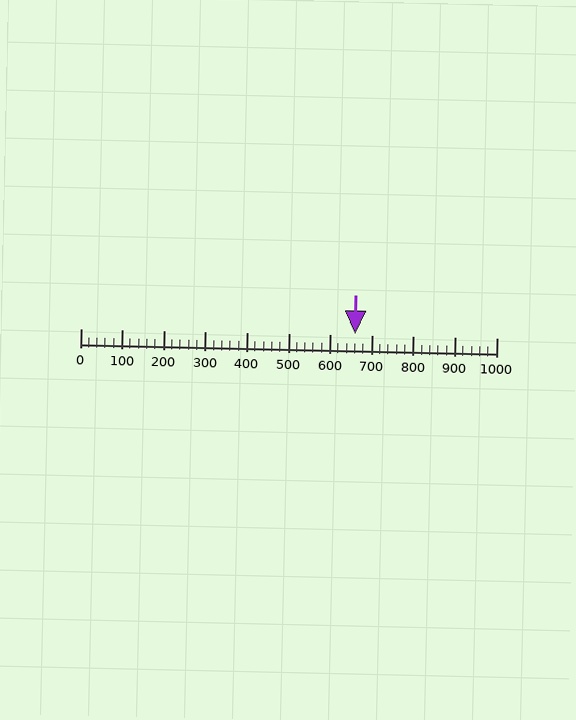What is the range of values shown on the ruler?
The ruler shows values from 0 to 1000.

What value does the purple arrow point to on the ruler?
The purple arrow points to approximately 660.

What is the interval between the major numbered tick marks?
The major tick marks are spaced 100 units apart.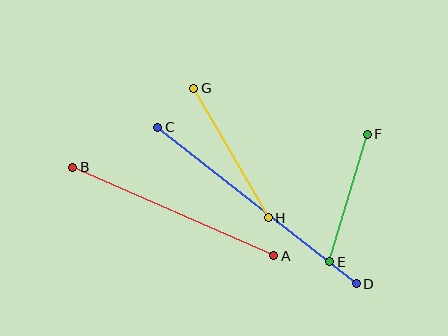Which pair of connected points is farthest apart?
Points C and D are farthest apart.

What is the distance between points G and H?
The distance is approximately 149 pixels.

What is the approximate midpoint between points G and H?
The midpoint is at approximately (231, 153) pixels.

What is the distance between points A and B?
The distance is approximately 220 pixels.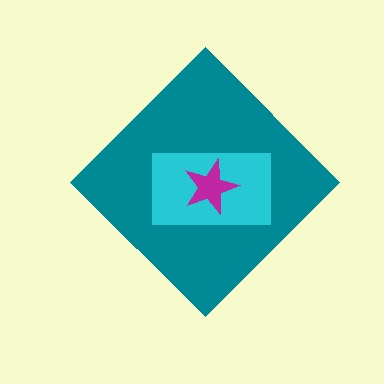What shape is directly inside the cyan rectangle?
The magenta star.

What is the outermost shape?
The teal diamond.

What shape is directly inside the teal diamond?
The cyan rectangle.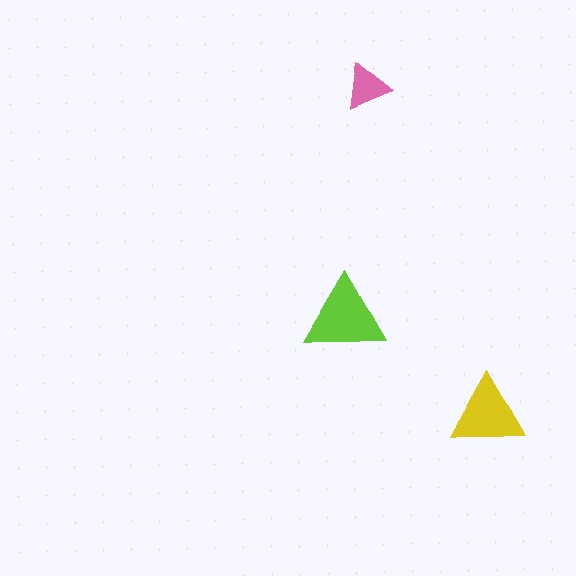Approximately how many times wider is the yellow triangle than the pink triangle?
About 1.5 times wider.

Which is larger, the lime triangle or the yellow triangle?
The lime one.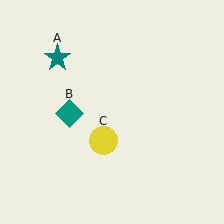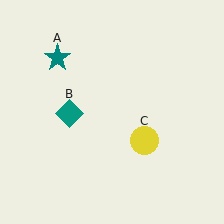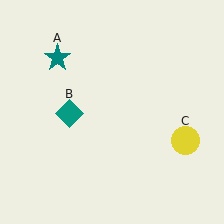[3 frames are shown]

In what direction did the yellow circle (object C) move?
The yellow circle (object C) moved right.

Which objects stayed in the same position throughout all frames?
Teal star (object A) and teal diamond (object B) remained stationary.